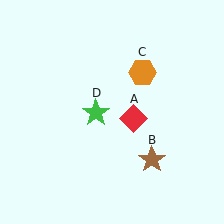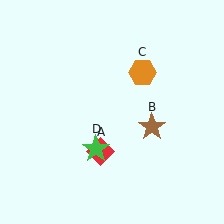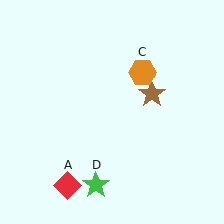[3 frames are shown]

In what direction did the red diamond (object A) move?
The red diamond (object A) moved down and to the left.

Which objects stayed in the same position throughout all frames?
Orange hexagon (object C) remained stationary.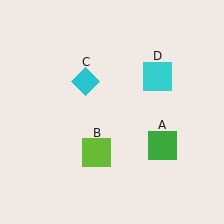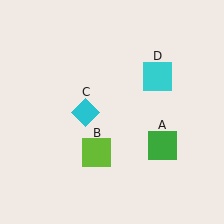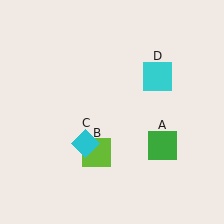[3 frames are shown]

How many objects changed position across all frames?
1 object changed position: cyan diamond (object C).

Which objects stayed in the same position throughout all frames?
Green square (object A) and lime square (object B) and cyan square (object D) remained stationary.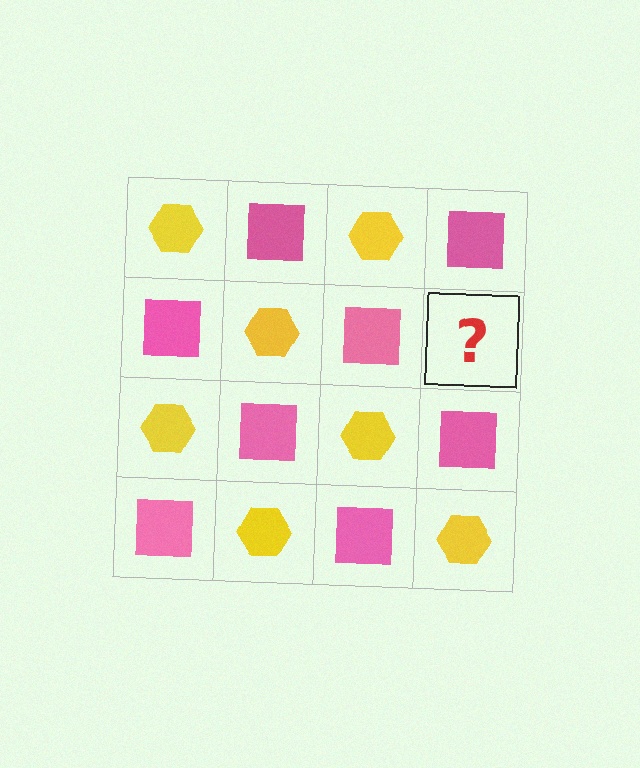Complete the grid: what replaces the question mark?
The question mark should be replaced with a yellow hexagon.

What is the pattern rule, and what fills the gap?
The rule is that it alternates yellow hexagon and pink square in a checkerboard pattern. The gap should be filled with a yellow hexagon.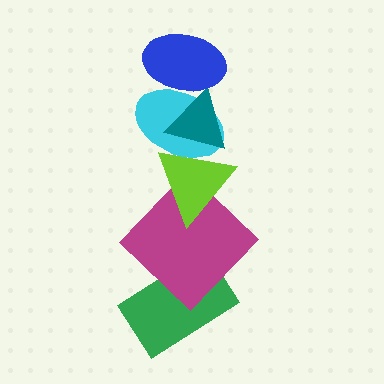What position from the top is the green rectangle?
The green rectangle is 6th from the top.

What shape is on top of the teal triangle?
The blue ellipse is on top of the teal triangle.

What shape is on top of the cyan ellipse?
The teal triangle is on top of the cyan ellipse.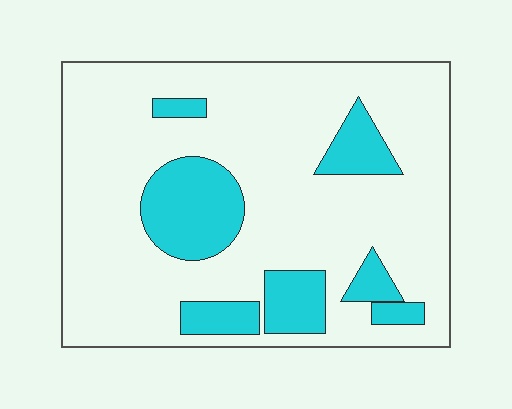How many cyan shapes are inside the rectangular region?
7.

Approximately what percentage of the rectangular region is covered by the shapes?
Approximately 20%.